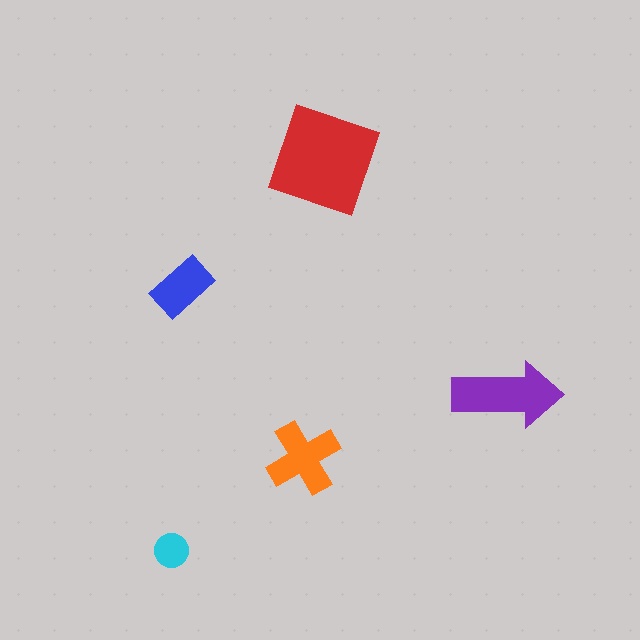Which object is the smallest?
The cyan circle.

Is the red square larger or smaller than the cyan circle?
Larger.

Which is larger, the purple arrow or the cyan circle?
The purple arrow.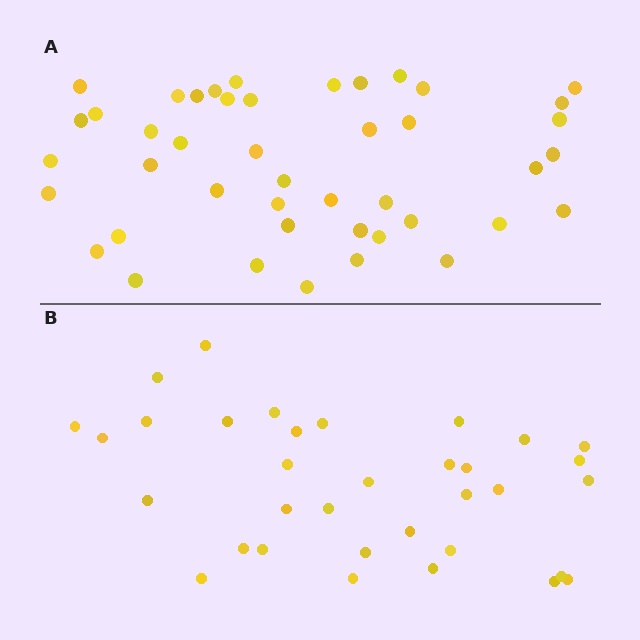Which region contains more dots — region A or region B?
Region A (the top region) has more dots.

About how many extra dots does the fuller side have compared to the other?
Region A has roughly 10 or so more dots than region B.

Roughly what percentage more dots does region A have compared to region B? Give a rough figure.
About 30% more.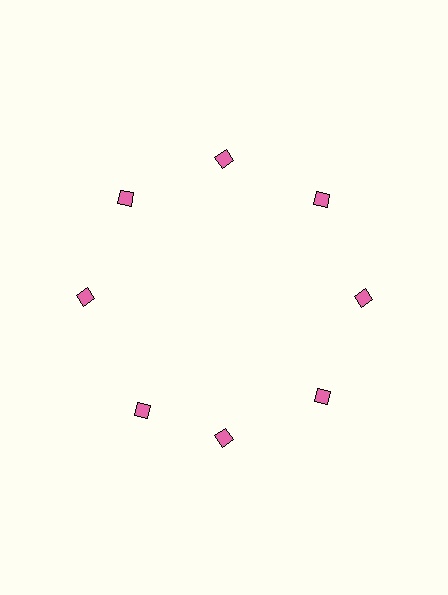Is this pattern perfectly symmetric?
No. The 8 pink diamonds are arranged in a ring, but one element near the 8 o'clock position is rotated out of alignment along the ring, breaking the 8-fold rotational symmetry.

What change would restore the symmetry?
The symmetry would be restored by rotating it back into even spacing with its neighbors so that all 8 diamonds sit at equal angles and equal distance from the center.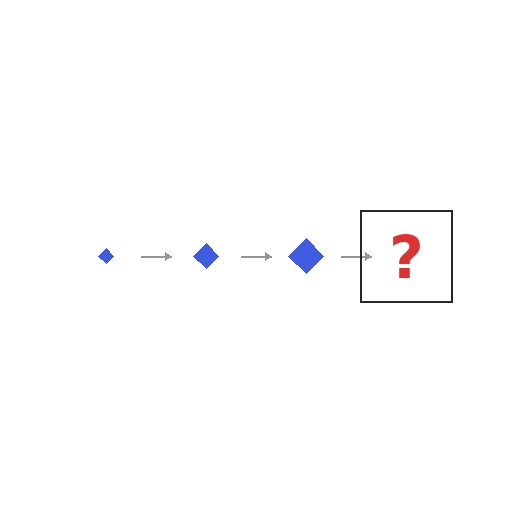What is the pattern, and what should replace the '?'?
The pattern is that the diamond gets progressively larger each step. The '?' should be a blue diamond, larger than the previous one.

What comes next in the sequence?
The next element should be a blue diamond, larger than the previous one.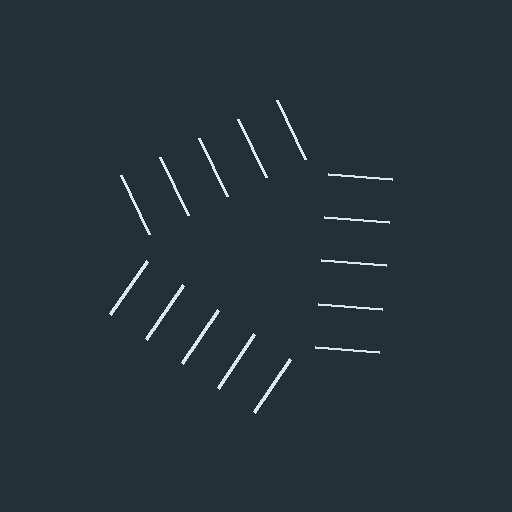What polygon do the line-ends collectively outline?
An illusory triangle — the line segments terminate on its edges but no continuous stroke is drawn.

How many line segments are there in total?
15 — 5 along each of the 3 edges.